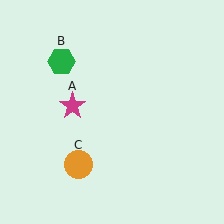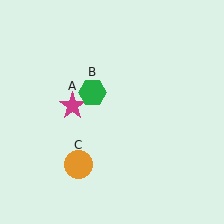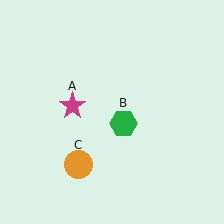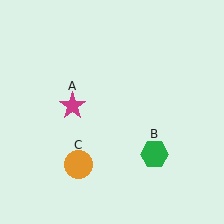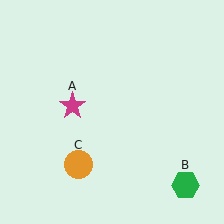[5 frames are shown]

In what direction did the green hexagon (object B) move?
The green hexagon (object B) moved down and to the right.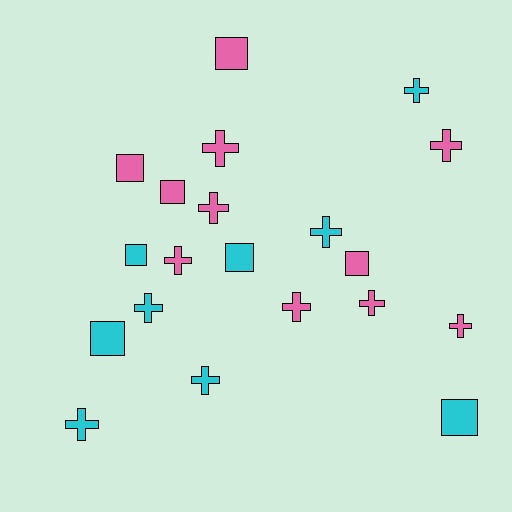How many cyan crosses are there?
There are 5 cyan crosses.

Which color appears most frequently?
Pink, with 11 objects.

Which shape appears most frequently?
Cross, with 12 objects.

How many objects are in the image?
There are 20 objects.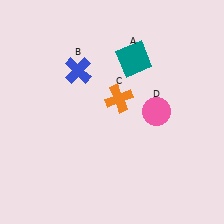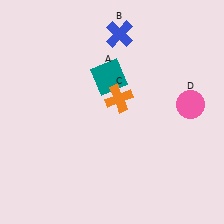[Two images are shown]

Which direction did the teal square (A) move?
The teal square (A) moved left.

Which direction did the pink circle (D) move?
The pink circle (D) moved right.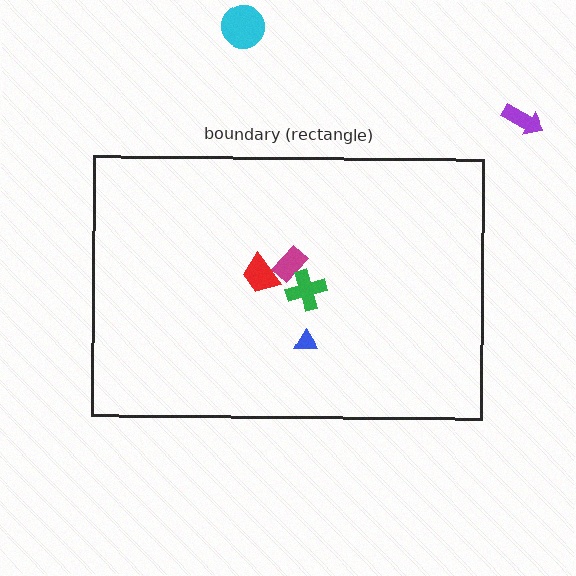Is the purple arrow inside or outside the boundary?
Outside.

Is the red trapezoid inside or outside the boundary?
Inside.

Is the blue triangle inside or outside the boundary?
Inside.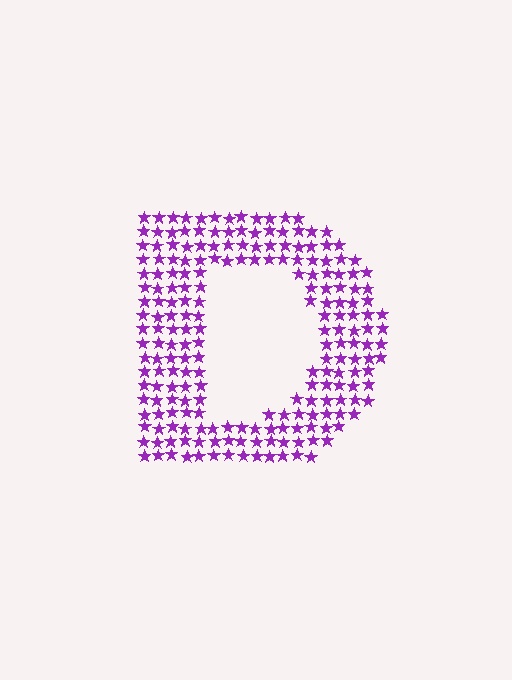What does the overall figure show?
The overall figure shows the letter D.